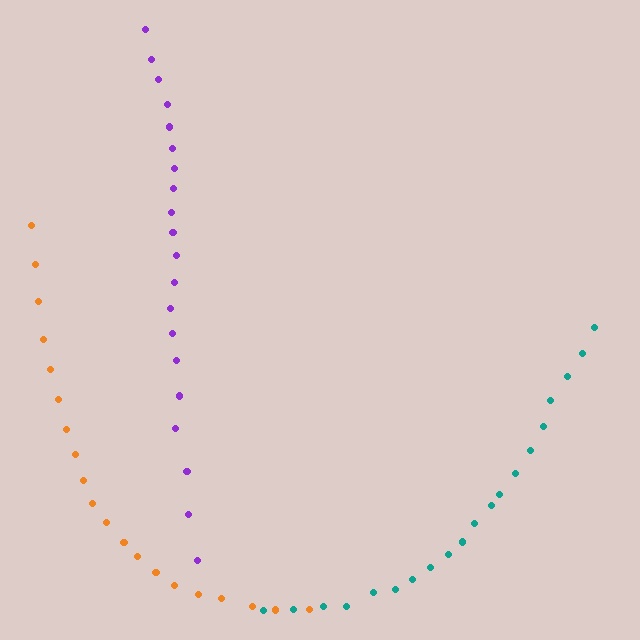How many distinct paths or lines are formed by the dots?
There are 3 distinct paths.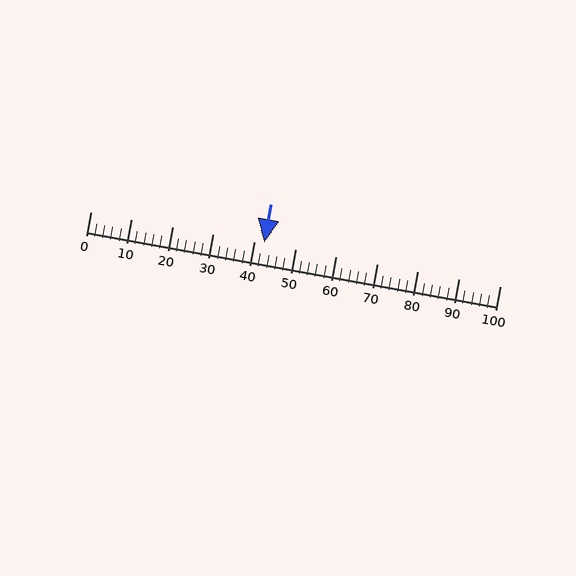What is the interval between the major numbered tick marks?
The major tick marks are spaced 10 units apart.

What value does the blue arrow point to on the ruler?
The blue arrow points to approximately 42.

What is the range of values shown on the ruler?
The ruler shows values from 0 to 100.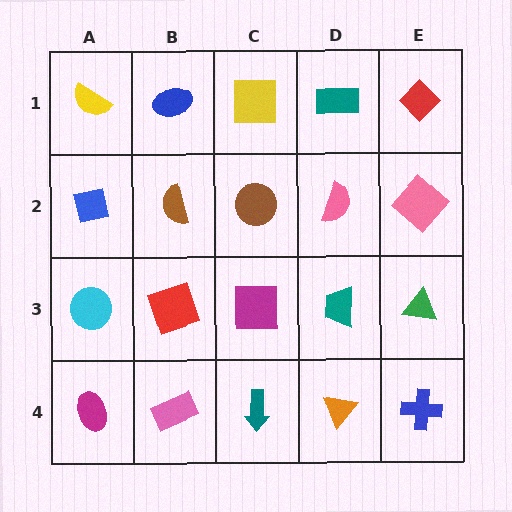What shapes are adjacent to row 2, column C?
A yellow square (row 1, column C), a magenta square (row 3, column C), a brown semicircle (row 2, column B), a pink semicircle (row 2, column D).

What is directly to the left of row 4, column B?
A magenta ellipse.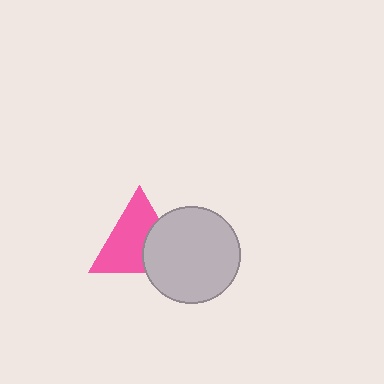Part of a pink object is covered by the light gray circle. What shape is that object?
It is a triangle.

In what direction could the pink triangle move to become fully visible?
The pink triangle could move left. That would shift it out from behind the light gray circle entirely.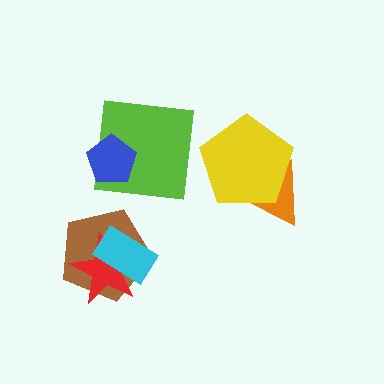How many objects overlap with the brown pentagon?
2 objects overlap with the brown pentagon.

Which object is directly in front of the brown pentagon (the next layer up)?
The red star is directly in front of the brown pentagon.